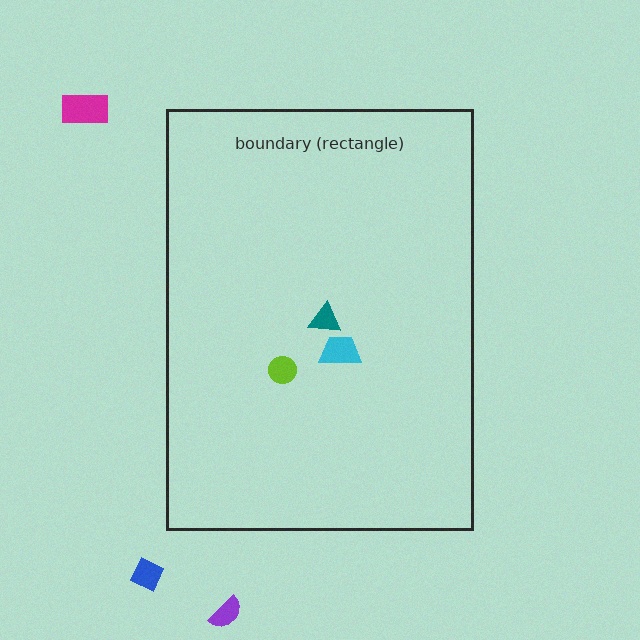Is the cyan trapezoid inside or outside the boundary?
Inside.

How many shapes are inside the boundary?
3 inside, 3 outside.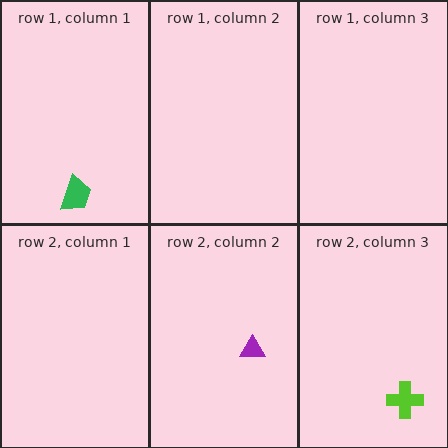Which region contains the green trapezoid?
The row 1, column 1 region.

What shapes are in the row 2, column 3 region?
The lime cross.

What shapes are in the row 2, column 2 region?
The purple triangle.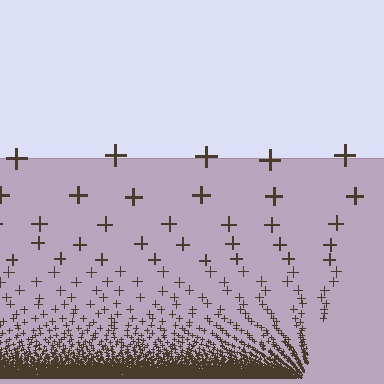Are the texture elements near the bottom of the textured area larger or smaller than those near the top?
Smaller. The gradient is inverted — elements near the bottom are smaller and denser.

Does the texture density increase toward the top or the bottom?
Density increases toward the bottom.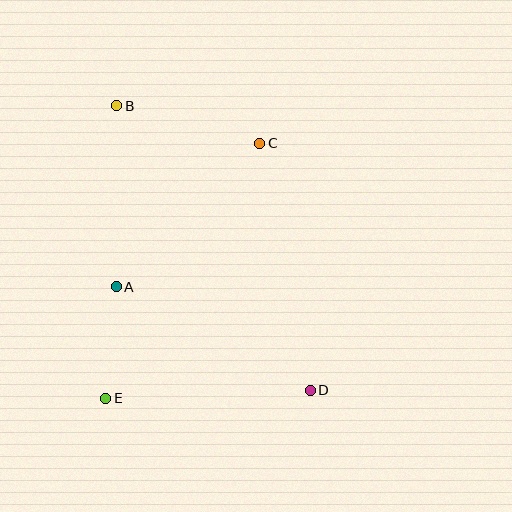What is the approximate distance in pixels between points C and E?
The distance between C and E is approximately 298 pixels.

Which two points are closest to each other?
Points A and E are closest to each other.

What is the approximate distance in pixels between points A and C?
The distance between A and C is approximately 203 pixels.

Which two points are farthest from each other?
Points B and D are farthest from each other.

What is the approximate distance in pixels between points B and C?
The distance between B and C is approximately 148 pixels.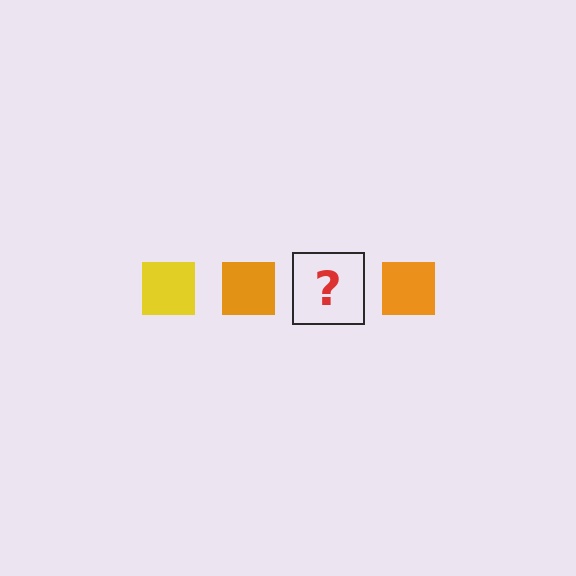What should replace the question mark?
The question mark should be replaced with a yellow square.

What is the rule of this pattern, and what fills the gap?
The rule is that the pattern cycles through yellow, orange squares. The gap should be filled with a yellow square.